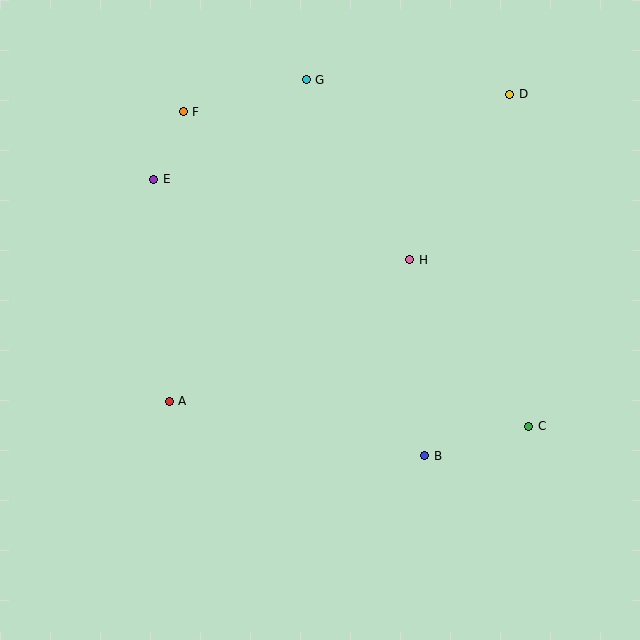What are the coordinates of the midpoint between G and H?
The midpoint between G and H is at (358, 170).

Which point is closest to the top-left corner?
Point F is closest to the top-left corner.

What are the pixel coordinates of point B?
Point B is at (425, 456).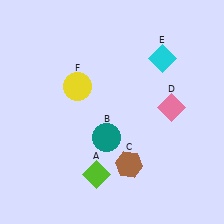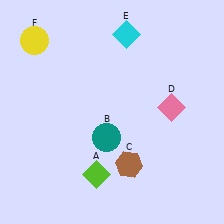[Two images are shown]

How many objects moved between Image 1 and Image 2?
2 objects moved between the two images.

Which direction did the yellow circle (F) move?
The yellow circle (F) moved up.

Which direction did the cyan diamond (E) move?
The cyan diamond (E) moved left.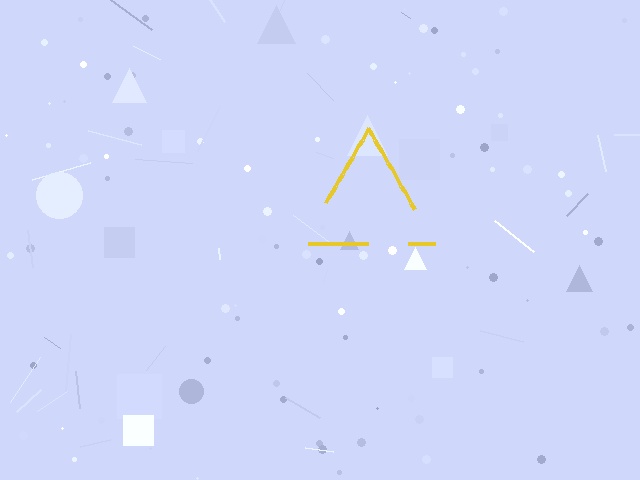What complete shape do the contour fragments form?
The contour fragments form a triangle.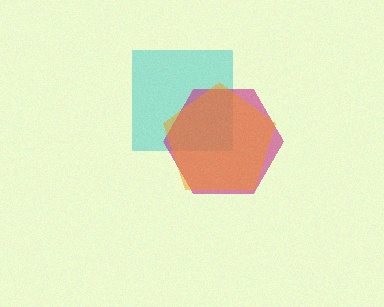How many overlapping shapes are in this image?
There are 3 overlapping shapes in the image.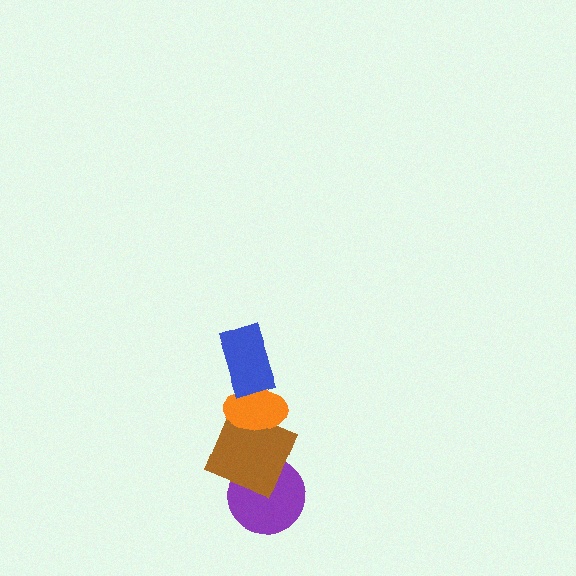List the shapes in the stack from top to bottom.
From top to bottom: the blue rectangle, the orange ellipse, the brown square, the purple circle.